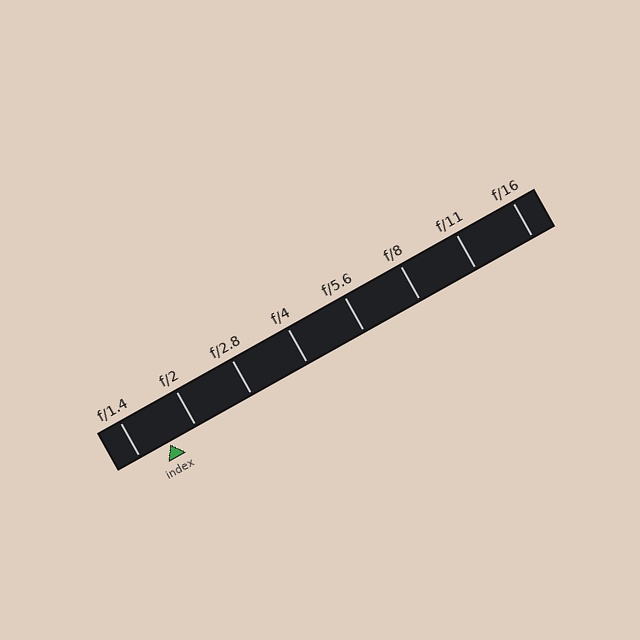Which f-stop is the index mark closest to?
The index mark is closest to f/2.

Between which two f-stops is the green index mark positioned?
The index mark is between f/1.4 and f/2.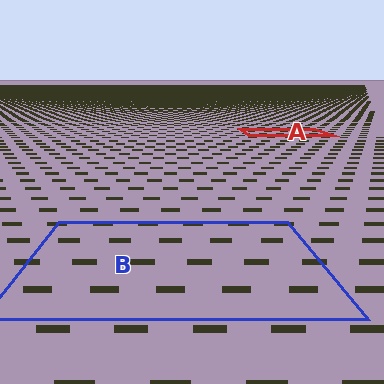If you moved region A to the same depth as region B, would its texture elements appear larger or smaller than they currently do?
They would appear larger. At a closer depth, the same texture elements are projected at a bigger on-screen size.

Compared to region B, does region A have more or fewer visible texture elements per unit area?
Region A has more texture elements per unit area — they are packed more densely because it is farther away.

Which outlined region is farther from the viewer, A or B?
Region A is farther from the viewer — the texture elements inside it appear smaller and more densely packed.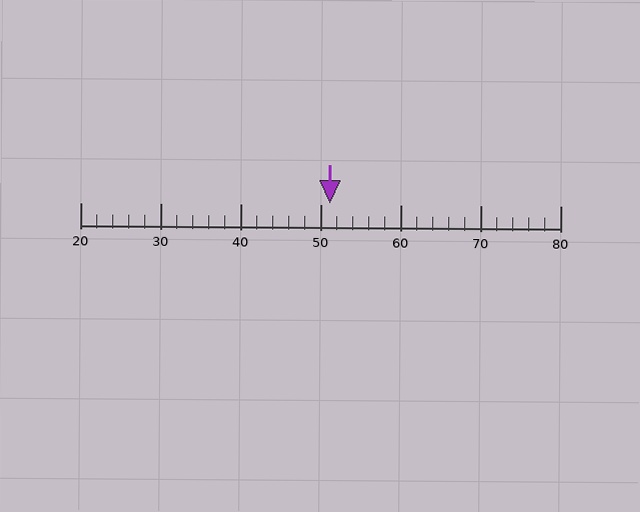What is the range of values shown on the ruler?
The ruler shows values from 20 to 80.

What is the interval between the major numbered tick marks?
The major tick marks are spaced 10 units apart.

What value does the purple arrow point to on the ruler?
The purple arrow points to approximately 51.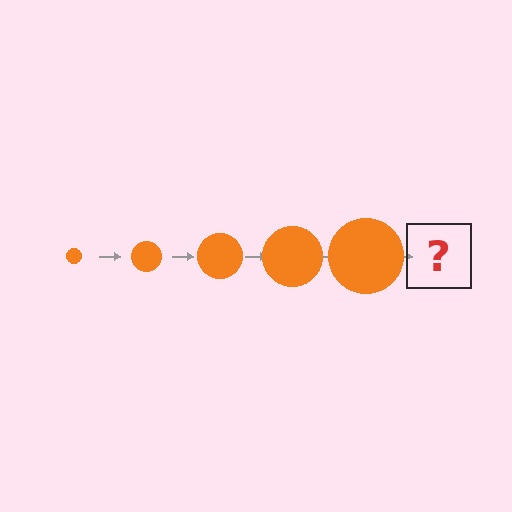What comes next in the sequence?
The next element should be an orange circle, larger than the previous one.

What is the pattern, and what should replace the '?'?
The pattern is that the circle gets progressively larger each step. The '?' should be an orange circle, larger than the previous one.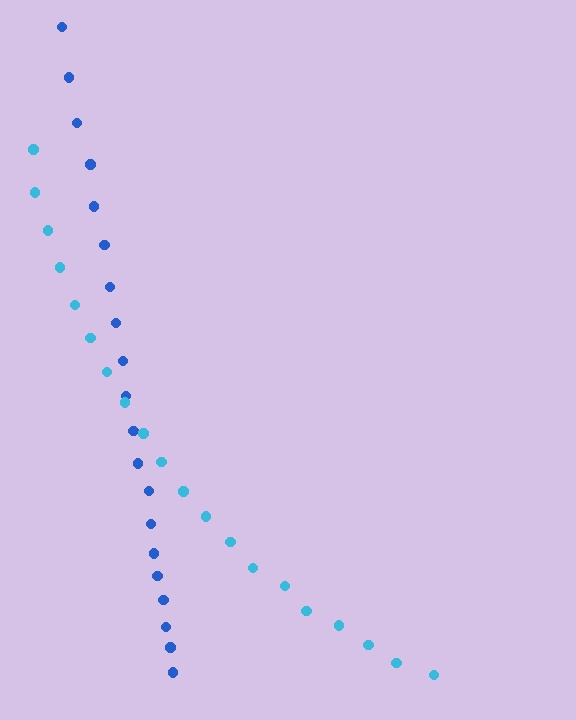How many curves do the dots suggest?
There are 2 distinct paths.